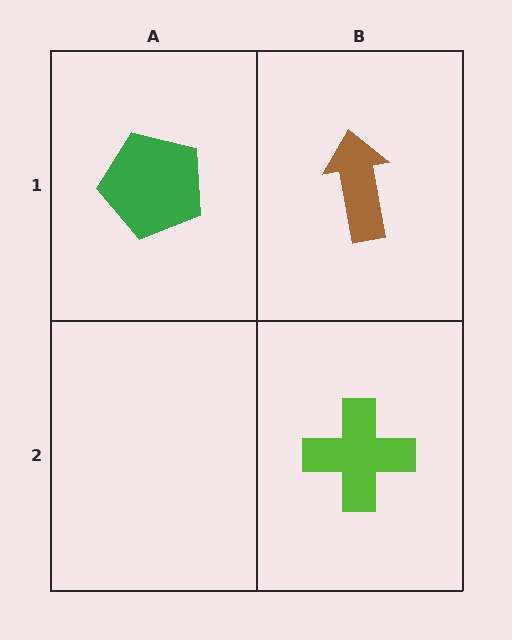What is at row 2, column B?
A lime cross.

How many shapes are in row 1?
2 shapes.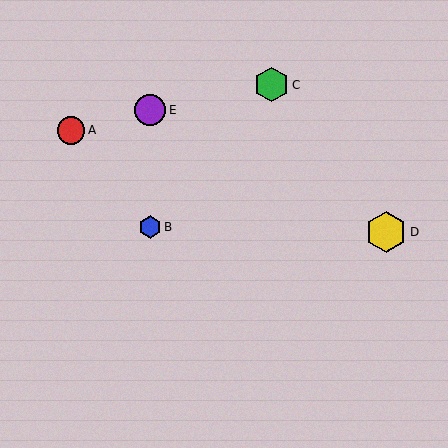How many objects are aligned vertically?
2 objects (B, E) are aligned vertically.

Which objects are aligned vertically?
Objects B, E are aligned vertically.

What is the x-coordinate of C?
Object C is at x≈272.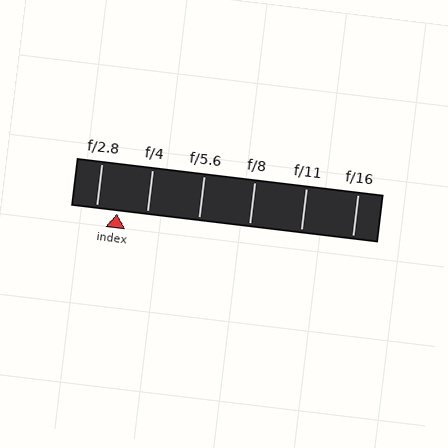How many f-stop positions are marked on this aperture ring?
There are 6 f-stop positions marked.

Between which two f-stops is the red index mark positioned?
The index mark is between f/2.8 and f/4.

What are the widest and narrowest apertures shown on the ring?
The widest aperture shown is f/2.8 and the narrowest is f/16.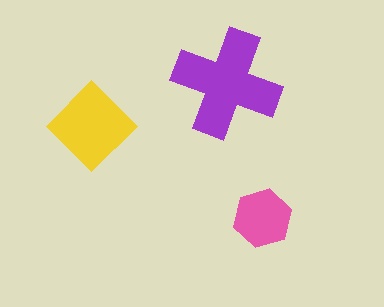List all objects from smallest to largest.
The pink hexagon, the yellow diamond, the purple cross.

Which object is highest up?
The purple cross is topmost.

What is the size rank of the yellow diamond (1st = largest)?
2nd.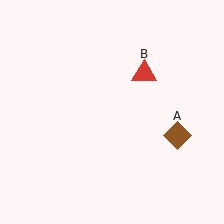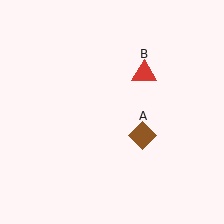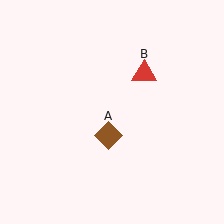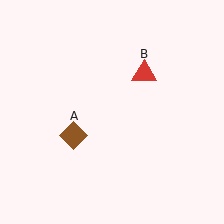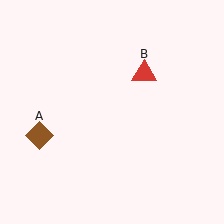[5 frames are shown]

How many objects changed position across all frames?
1 object changed position: brown diamond (object A).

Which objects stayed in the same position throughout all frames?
Red triangle (object B) remained stationary.